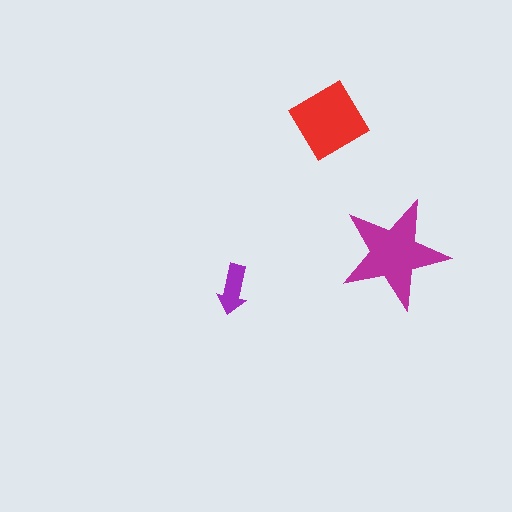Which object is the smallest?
The purple arrow.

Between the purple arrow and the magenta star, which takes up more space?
The magenta star.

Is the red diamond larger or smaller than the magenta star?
Smaller.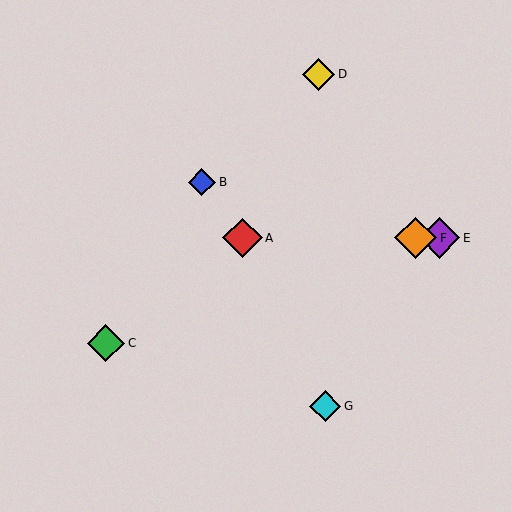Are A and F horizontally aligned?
Yes, both are at y≈238.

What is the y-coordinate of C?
Object C is at y≈343.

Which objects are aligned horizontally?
Objects A, E, F are aligned horizontally.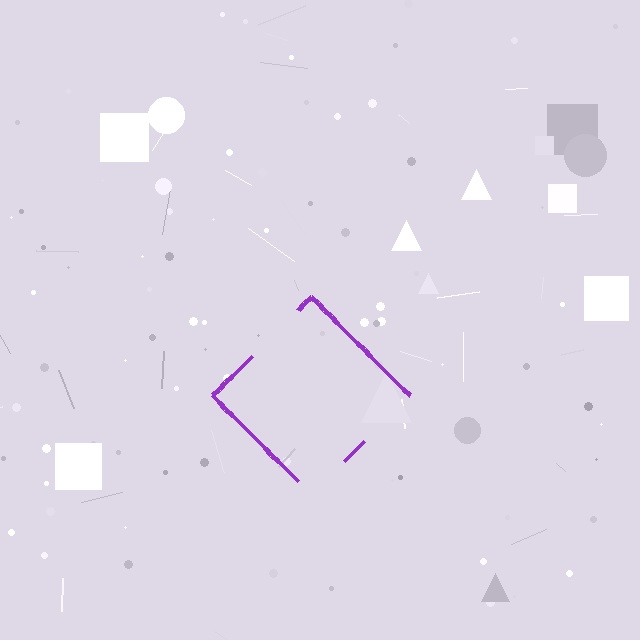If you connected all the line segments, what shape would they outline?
They would outline a diamond.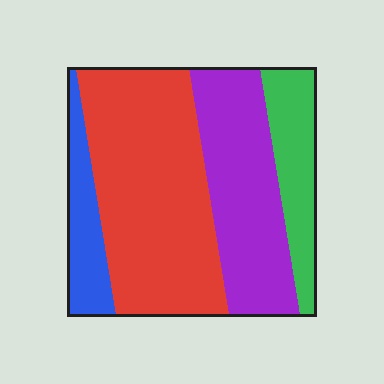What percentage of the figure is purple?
Purple takes up about one quarter (1/4) of the figure.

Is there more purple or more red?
Red.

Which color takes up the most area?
Red, at roughly 45%.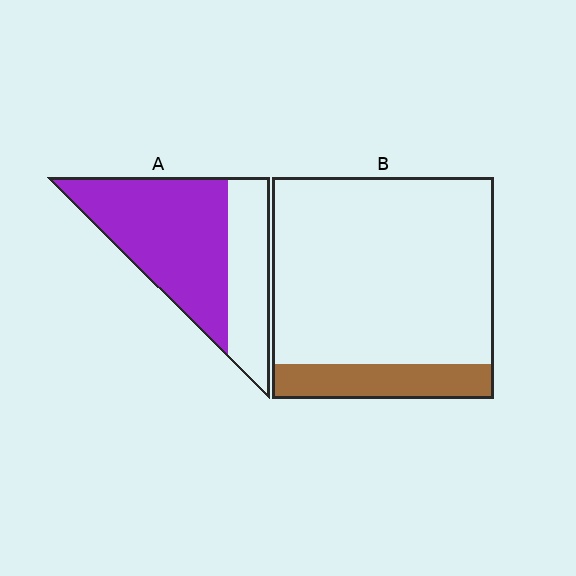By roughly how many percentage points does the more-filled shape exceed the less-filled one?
By roughly 50 percentage points (A over B).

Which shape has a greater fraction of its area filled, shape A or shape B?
Shape A.